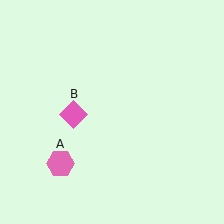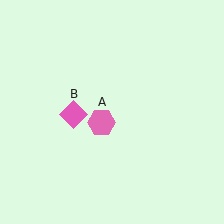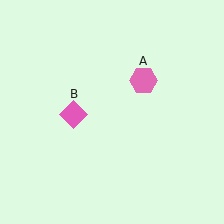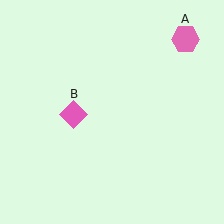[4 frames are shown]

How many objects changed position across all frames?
1 object changed position: pink hexagon (object A).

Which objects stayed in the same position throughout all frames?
Pink diamond (object B) remained stationary.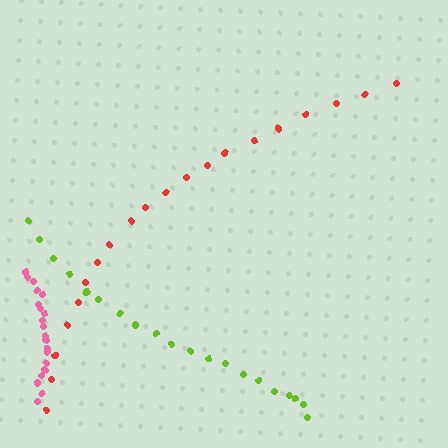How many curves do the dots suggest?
There are 3 distinct paths.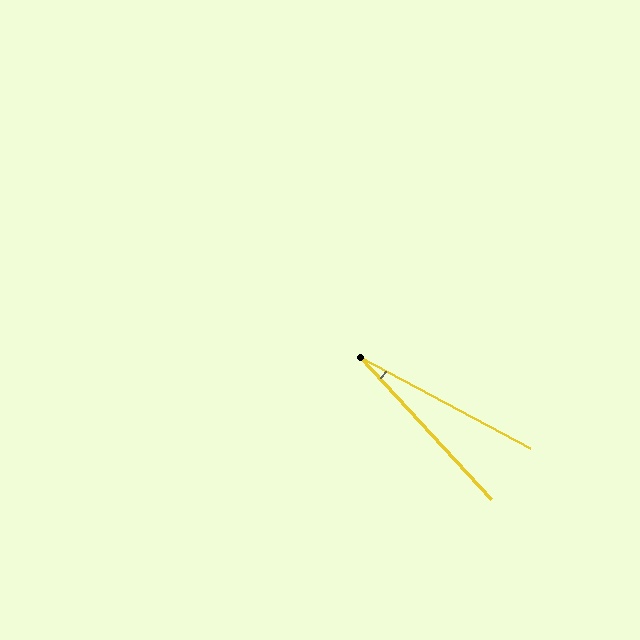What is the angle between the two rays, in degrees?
Approximately 19 degrees.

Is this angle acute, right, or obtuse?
It is acute.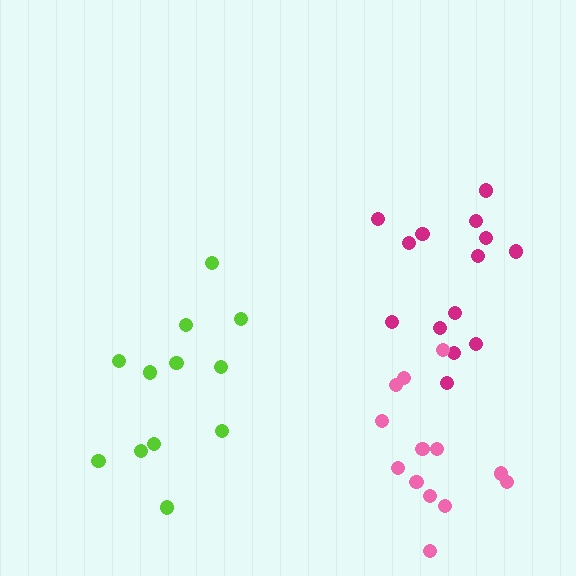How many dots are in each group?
Group 1: 12 dots, Group 2: 14 dots, Group 3: 13 dots (39 total).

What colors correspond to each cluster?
The clusters are colored: lime, magenta, pink.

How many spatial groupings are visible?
There are 3 spatial groupings.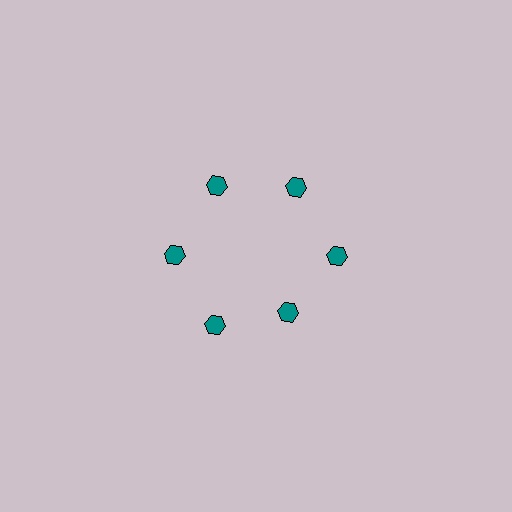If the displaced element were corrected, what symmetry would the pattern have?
It would have 6-fold rotational symmetry — the pattern would map onto itself every 60 degrees.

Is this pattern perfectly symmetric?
No. The 6 teal hexagons are arranged in a ring, but one element near the 5 o'clock position is pulled inward toward the center, breaking the 6-fold rotational symmetry.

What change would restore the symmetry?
The symmetry would be restored by moving it outward, back onto the ring so that all 6 hexagons sit at equal angles and equal distance from the center.